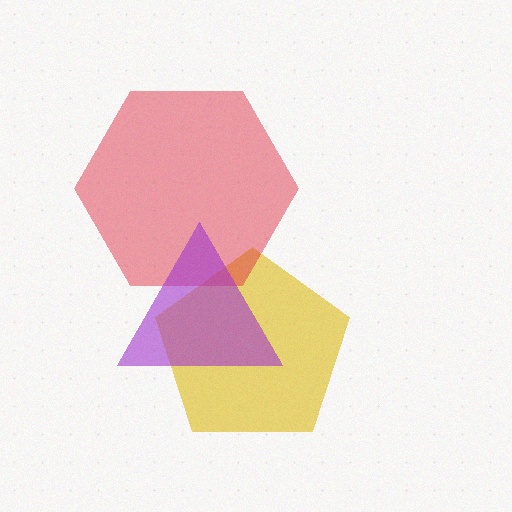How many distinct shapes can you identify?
There are 3 distinct shapes: a yellow pentagon, a red hexagon, a purple triangle.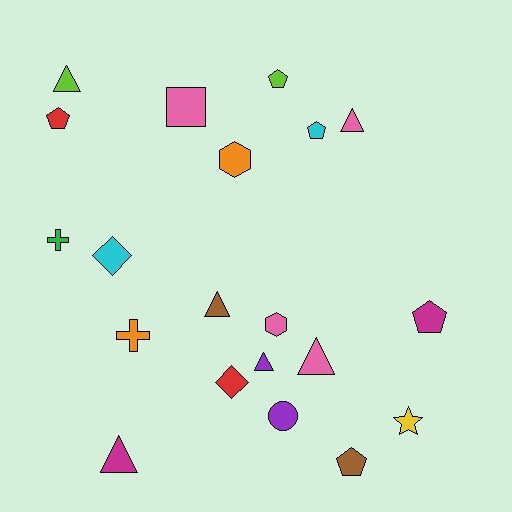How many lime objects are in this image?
There are 2 lime objects.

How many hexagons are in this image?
There are 2 hexagons.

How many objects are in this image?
There are 20 objects.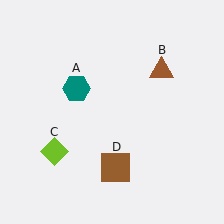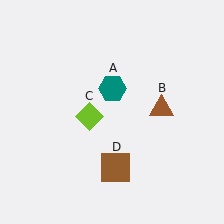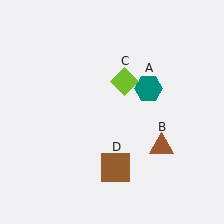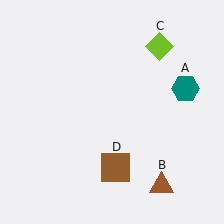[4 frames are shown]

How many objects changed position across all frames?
3 objects changed position: teal hexagon (object A), brown triangle (object B), lime diamond (object C).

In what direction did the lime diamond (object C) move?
The lime diamond (object C) moved up and to the right.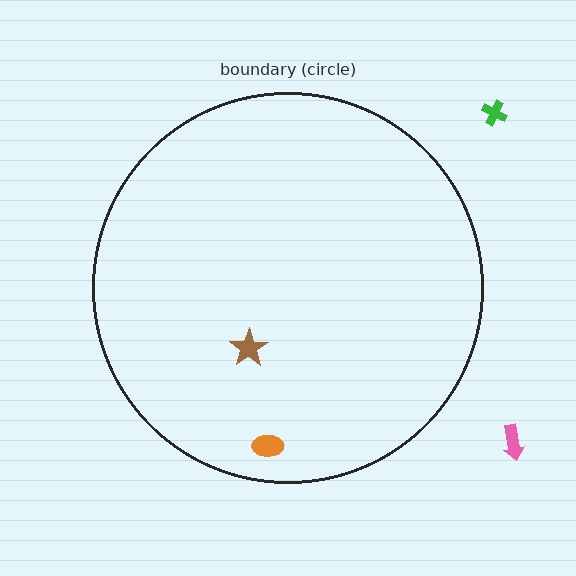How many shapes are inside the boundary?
2 inside, 2 outside.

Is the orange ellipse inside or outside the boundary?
Inside.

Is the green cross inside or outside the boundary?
Outside.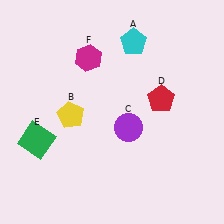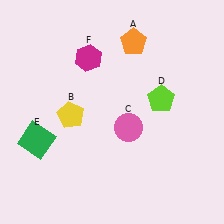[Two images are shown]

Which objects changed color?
A changed from cyan to orange. C changed from purple to pink. D changed from red to lime.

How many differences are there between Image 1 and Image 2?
There are 3 differences between the two images.